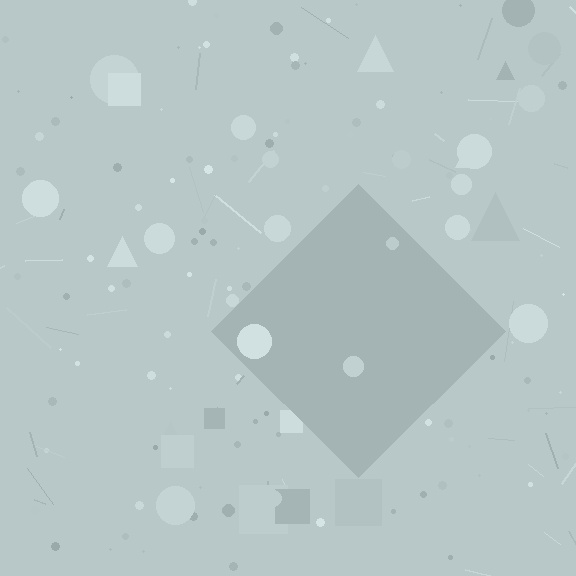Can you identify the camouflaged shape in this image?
The camouflaged shape is a diamond.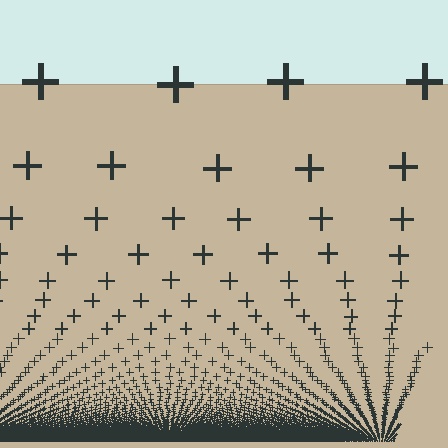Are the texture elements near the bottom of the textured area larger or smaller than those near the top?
Smaller. The gradient is inverted — elements near the bottom are smaller and denser.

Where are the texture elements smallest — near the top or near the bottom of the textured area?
Near the bottom.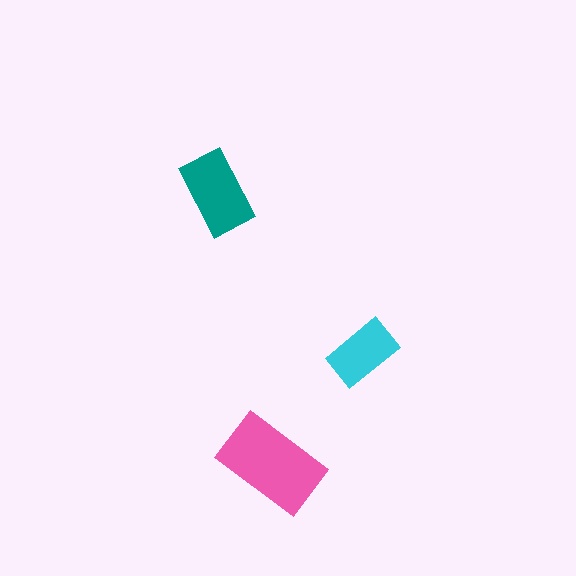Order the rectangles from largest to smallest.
the pink one, the teal one, the cyan one.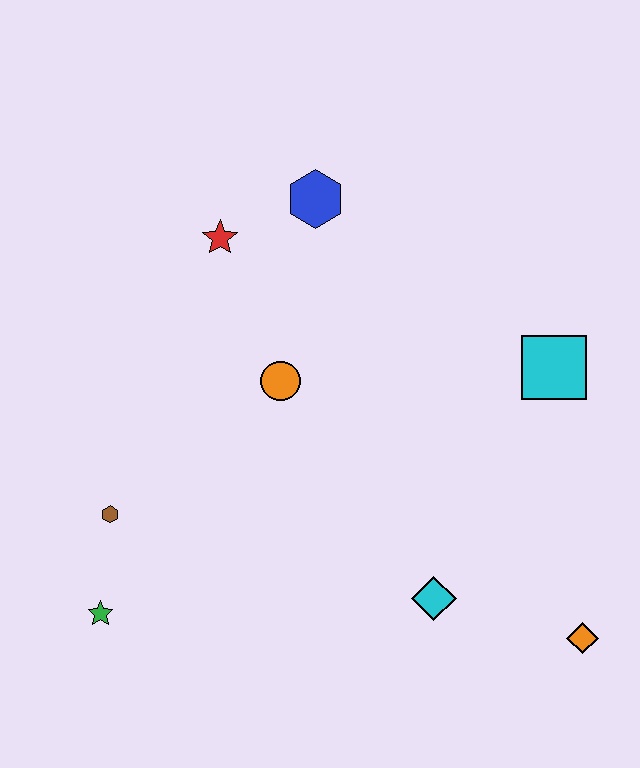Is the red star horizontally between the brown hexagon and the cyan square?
Yes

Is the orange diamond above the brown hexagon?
No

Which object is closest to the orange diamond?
The cyan diamond is closest to the orange diamond.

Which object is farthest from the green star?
The cyan square is farthest from the green star.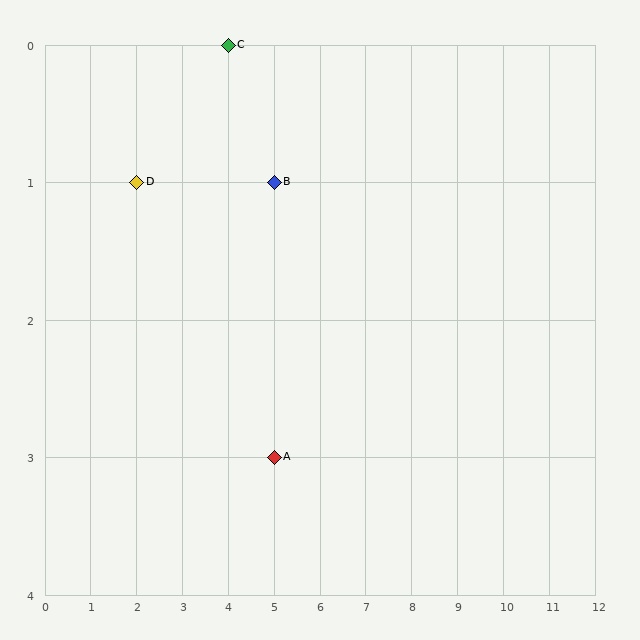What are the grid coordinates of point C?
Point C is at grid coordinates (4, 0).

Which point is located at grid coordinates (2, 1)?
Point D is at (2, 1).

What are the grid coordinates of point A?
Point A is at grid coordinates (5, 3).